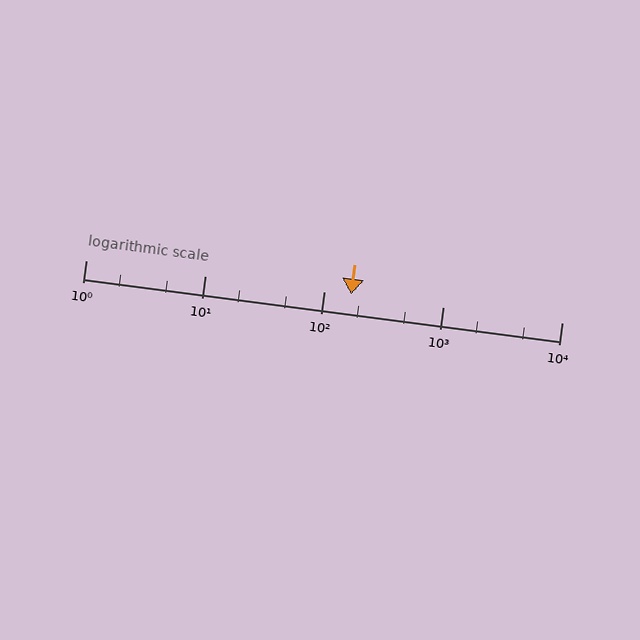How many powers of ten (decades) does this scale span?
The scale spans 4 decades, from 1 to 10000.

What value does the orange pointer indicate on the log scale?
The pointer indicates approximately 170.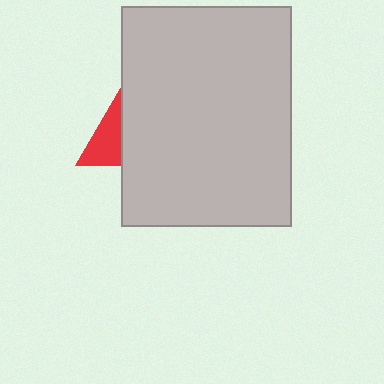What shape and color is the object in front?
The object in front is a light gray rectangle.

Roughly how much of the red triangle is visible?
A small part of it is visible (roughly 31%).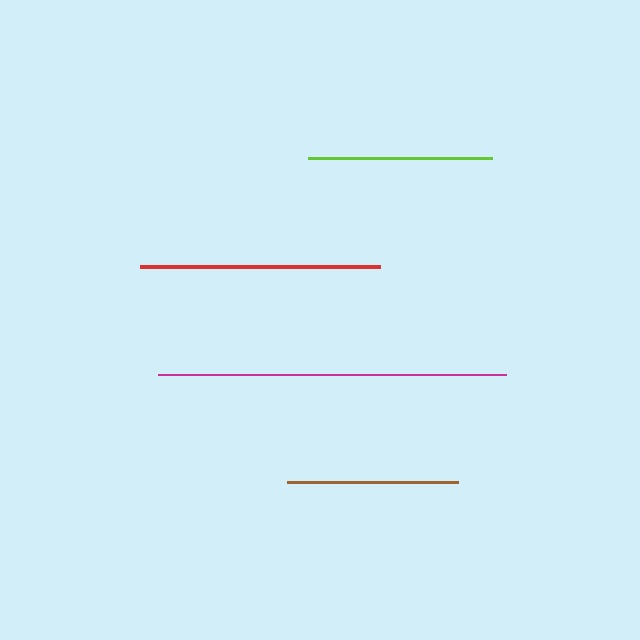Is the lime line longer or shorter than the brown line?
The lime line is longer than the brown line.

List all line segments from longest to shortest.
From longest to shortest: magenta, red, lime, brown.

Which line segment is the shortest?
The brown line is the shortest at approximately 171 pixels.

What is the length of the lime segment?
The lime segment is approximately 185 pixels long.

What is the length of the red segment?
The red segment is approximately 240 pixels long.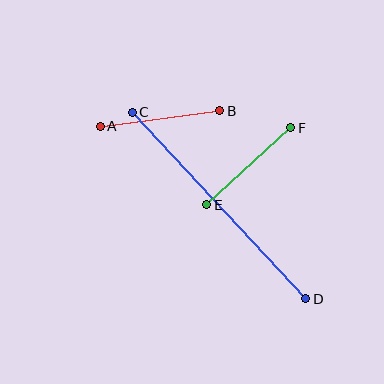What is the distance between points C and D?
The distance is approximately 255 pixels.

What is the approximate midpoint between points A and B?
The midpoint is at approximately (160, 119) pixels.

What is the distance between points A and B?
The distance is approximately 120 pixels.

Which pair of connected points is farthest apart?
Points C and D are farthest apart.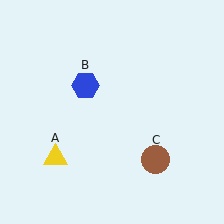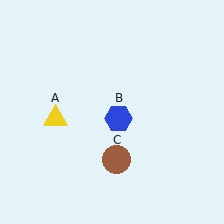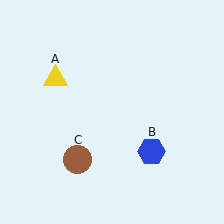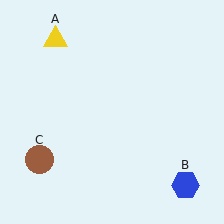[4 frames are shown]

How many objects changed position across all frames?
3 objects changed position: yellow triangle (object A), blue hexagon (object B), brown circle (object C).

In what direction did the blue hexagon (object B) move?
The blue hexagon (object B) moved down and to the right.